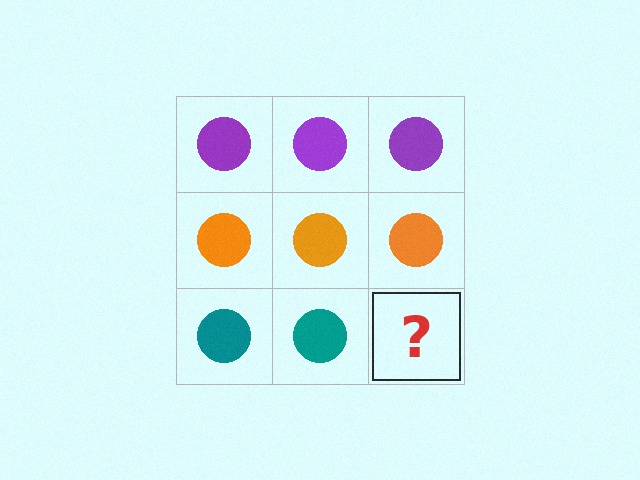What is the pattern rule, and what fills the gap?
The rule is that each row has a consistent color. The gap should be filled with a teal circle.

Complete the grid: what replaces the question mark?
The question mark should be replaced with a teal circle.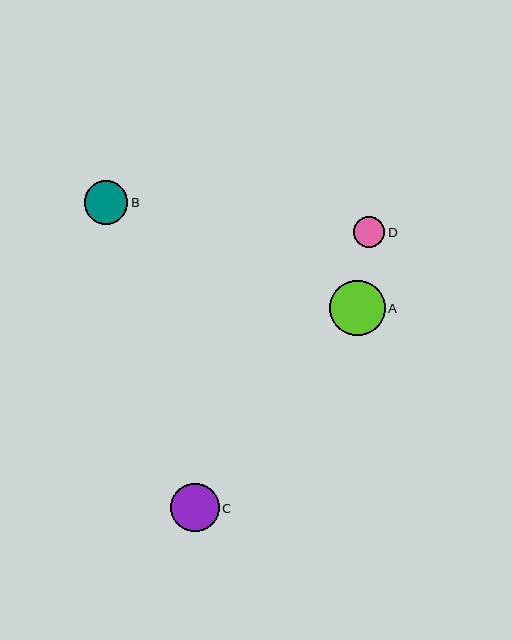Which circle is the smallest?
Circle D is the smallest with a size of approximately 32 pixels.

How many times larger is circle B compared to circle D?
Circle B is approximately 1.4 times the size of circle D.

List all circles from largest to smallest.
From largest to smallest: A, C, B, D.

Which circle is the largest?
Circle A is the largest with a size of approximately 56 pixels.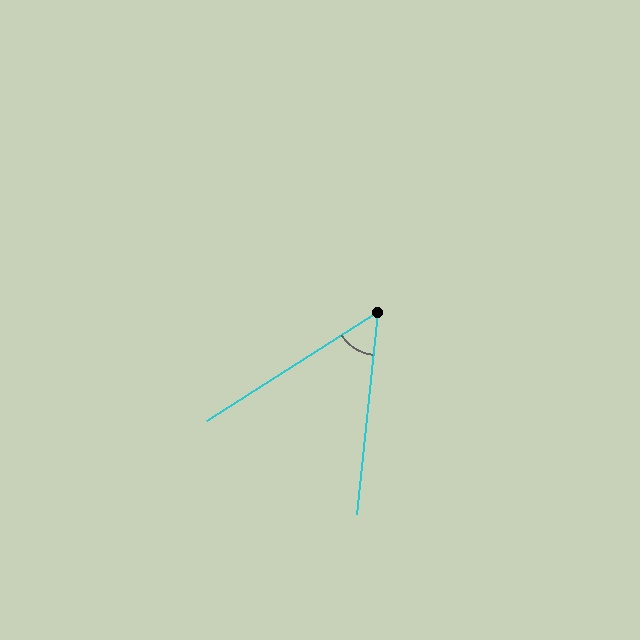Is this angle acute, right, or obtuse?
It is acute.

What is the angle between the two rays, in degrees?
Approximately 51 degrees.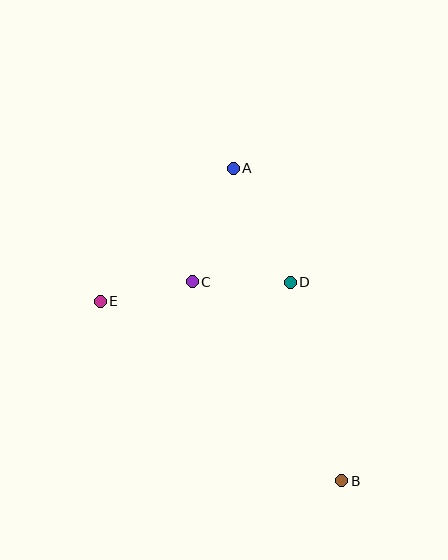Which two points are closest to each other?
Points C and E are closest to each other.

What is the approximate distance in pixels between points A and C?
The distance between A and C is approximately 121 pixels.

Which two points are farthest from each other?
Points A and B are farthest from each other.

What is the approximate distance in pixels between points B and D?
The distance between B and D is approximately 205 pixels.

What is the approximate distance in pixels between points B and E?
The distance between B and E is approximately 301 pixels.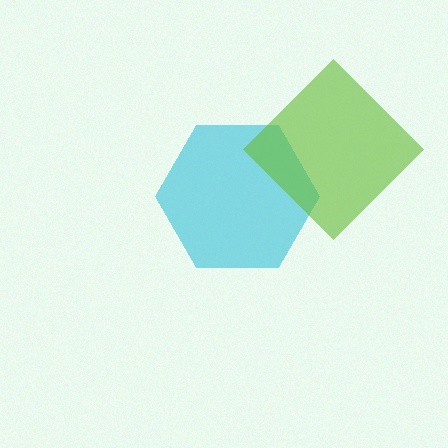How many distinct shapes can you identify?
There are 2 distinct shapes: a cyan hexagon, a lime diamond.